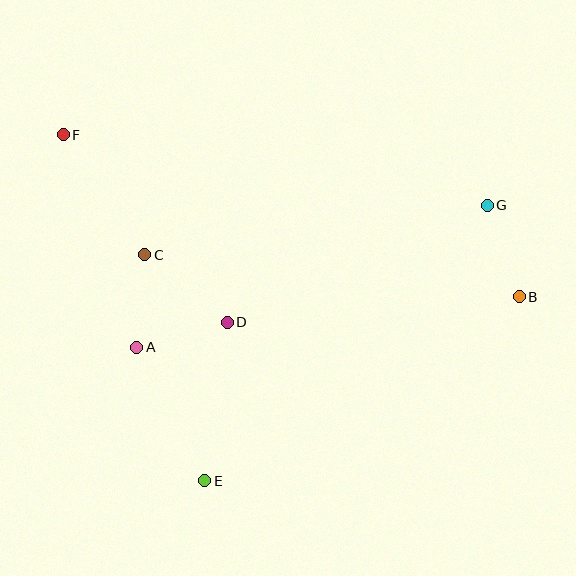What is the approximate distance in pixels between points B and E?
The distance between B and E is approximately 365 pixels.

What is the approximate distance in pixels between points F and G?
The distance between F and G is approximately 430 pixels.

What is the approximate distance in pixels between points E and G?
The distance between E and G is approximately 395 pixels.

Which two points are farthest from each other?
Points B and F are farthest from each other.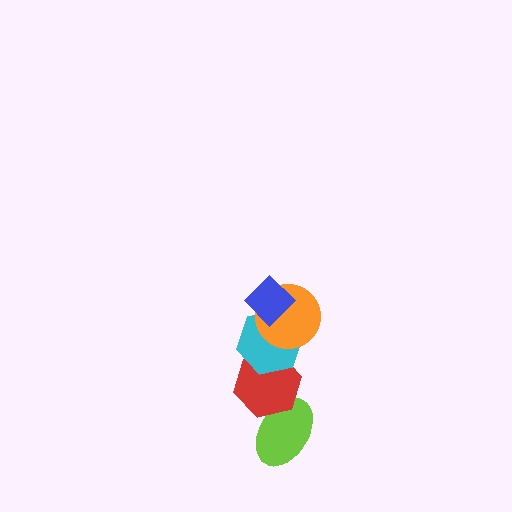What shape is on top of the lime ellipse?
The red hexagon is on top of the lime ellipse.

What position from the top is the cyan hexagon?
The cyan hexagon is 3rd from the top.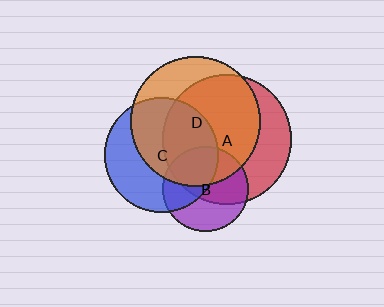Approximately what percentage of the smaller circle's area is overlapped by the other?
Approximately 65%.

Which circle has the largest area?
Circle D (orange).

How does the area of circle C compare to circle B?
Approximately 1.8 times.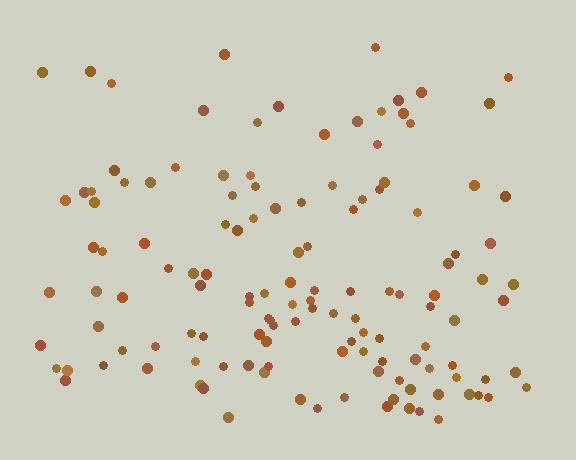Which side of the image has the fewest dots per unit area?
The top.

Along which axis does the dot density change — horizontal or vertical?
Vertical.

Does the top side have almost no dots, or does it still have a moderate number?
Still a moderate number, just noticeably fewer than the bottom.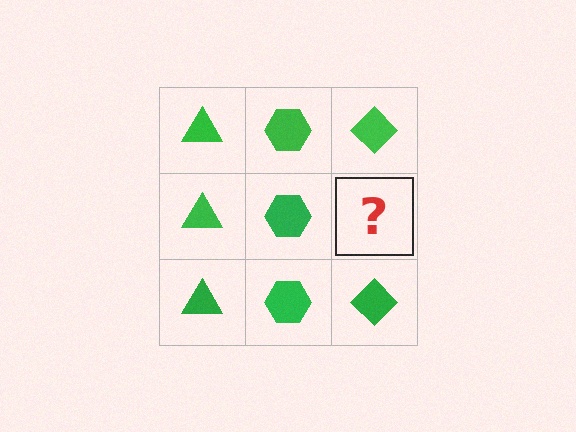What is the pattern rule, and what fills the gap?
The rule is that each column has a consistent shape. The gap should be filled with a green diamond.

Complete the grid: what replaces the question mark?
The question mark should be replaced with a green diamond.